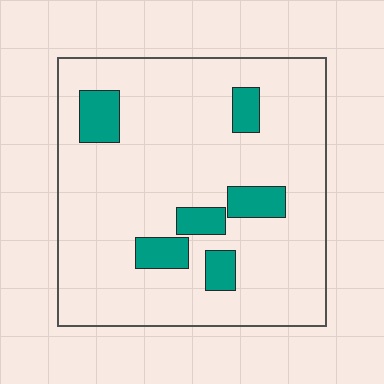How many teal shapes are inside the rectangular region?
6.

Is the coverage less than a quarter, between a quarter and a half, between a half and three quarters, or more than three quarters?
Less than a quarter.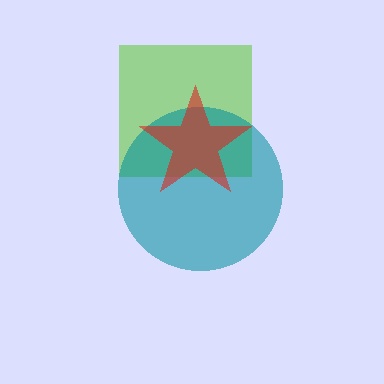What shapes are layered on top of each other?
The layered shapes are: a lime square, a teal circle, a red star.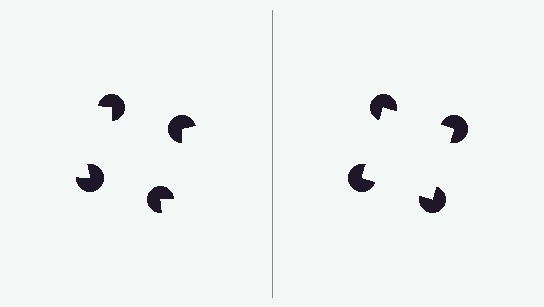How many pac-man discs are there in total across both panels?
8 — 4 on each side.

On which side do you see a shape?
An illusory square appears on the right side. On the left side the wedge cuts are rotated, so no coherent shape forms.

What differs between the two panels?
The pac-man discs are positioned identically on both sides; only the wedge orientations differ. On the right they align to a square; on the left they are misaligned.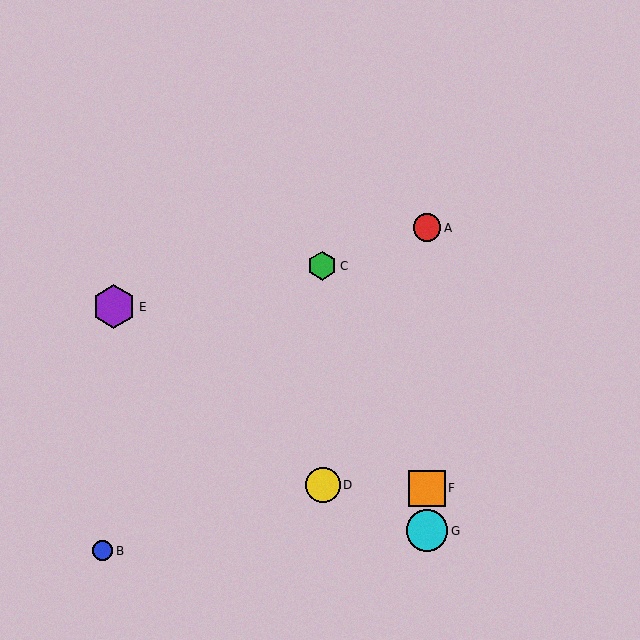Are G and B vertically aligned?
No, G is at x≈427 and B is at x≈102.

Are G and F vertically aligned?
Yes, both are at x≈427.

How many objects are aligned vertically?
3 objects (A, F, G) are aligned vertically.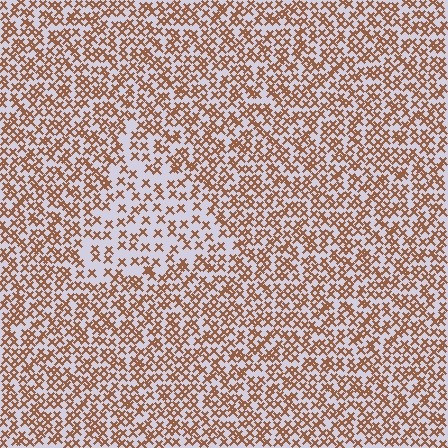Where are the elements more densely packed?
The elements are more densely packed outside the triangle boundary.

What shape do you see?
I see a triangle.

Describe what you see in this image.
The image contains small brown elements arranged at two different densities. A triangle-shaped region is visible where the elements are less densely packed than the surrounding area.